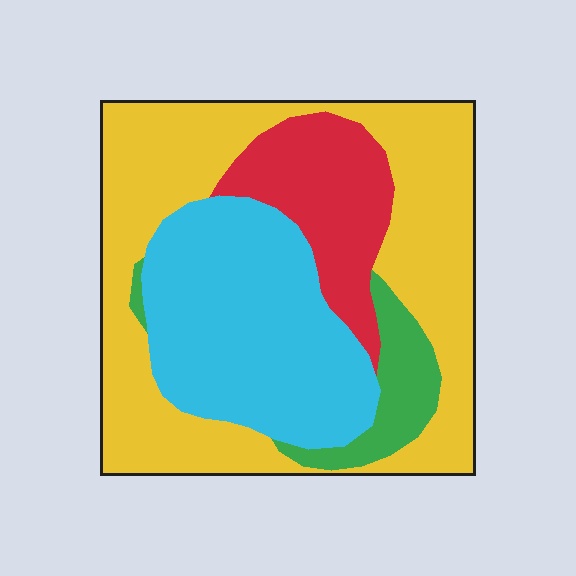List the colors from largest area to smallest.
From largest to smallest: yellow, cyan, red, green.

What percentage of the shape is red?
Red takes up about one sixth (1/6) of the shape.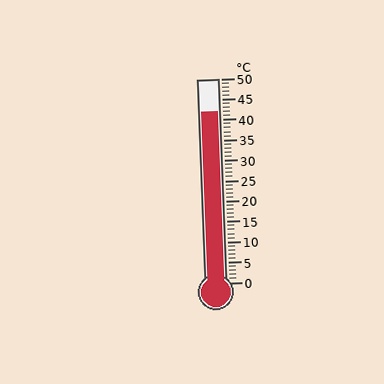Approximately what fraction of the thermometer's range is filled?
The thermometer is filled to approximately 85% of its range.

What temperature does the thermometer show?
The thermometer shows approximately 42°C.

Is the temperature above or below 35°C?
The temperature is above 35°C.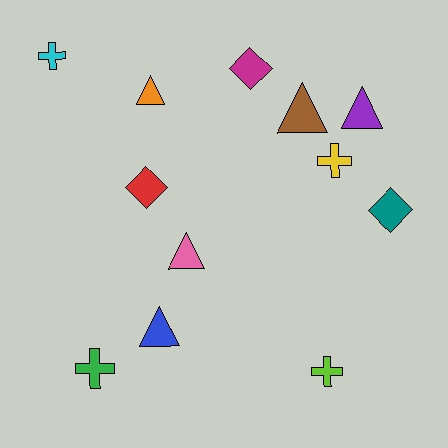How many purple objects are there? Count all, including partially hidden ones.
There is 1 purple object.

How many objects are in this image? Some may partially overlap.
There are 12 objects.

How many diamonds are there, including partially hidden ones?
There are 3 diamonds.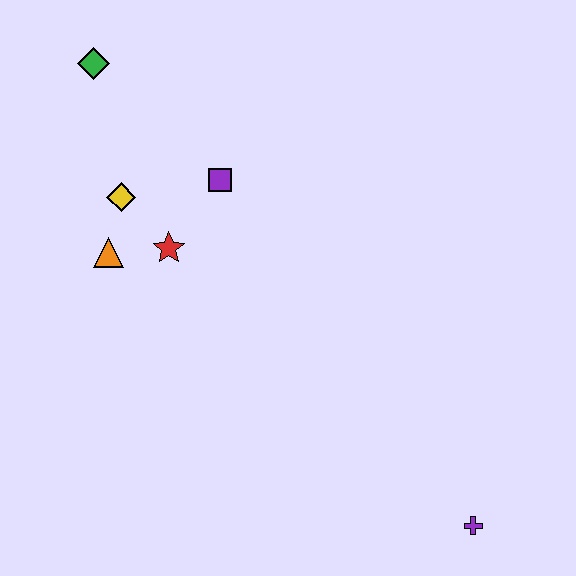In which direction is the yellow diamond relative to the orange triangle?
The yellow diamond is above the orange triangle.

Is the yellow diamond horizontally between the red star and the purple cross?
No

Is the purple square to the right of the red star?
Yes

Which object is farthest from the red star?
The purple cross is farthest from the red star.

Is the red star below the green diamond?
Yes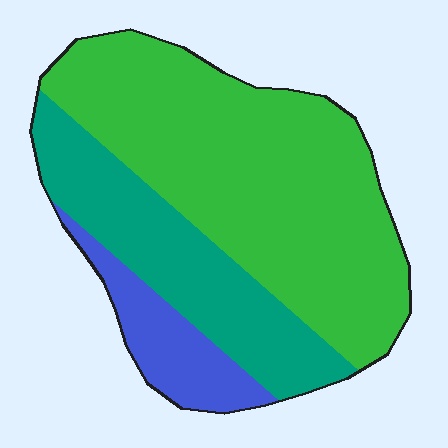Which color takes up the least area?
Blue, at roughly 10%.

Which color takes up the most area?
Green, at roughly 60%.